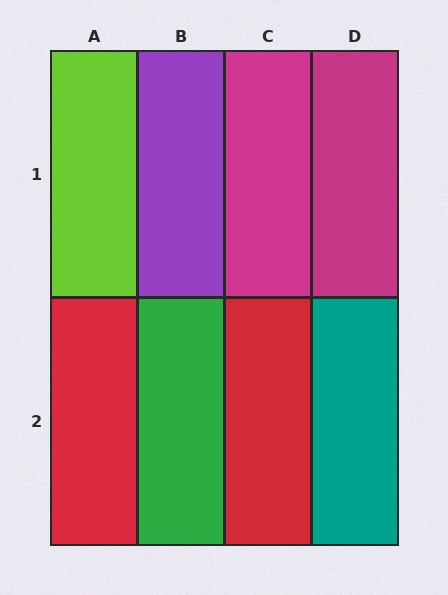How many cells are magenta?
2 cells are magenta.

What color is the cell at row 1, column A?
Lime.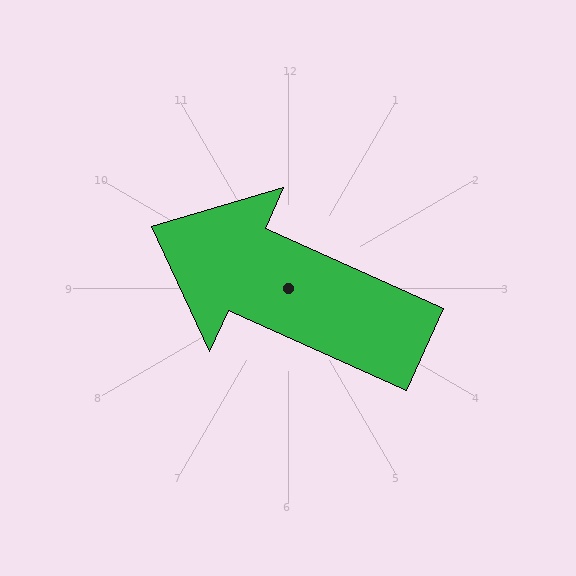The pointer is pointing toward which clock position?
Roughly 10 o'clock.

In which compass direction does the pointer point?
Northwest.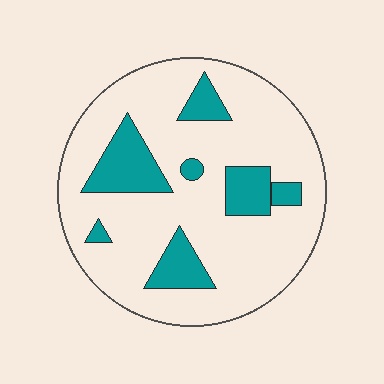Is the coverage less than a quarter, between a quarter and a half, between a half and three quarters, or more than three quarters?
Less than a quarter.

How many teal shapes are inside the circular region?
7.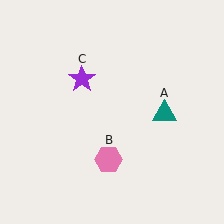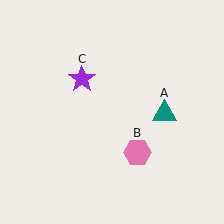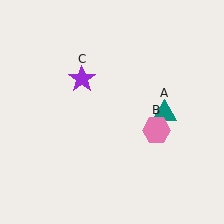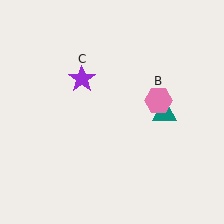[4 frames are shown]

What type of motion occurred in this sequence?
The pink hexagon (object B) rotated counterclockwise around the center of the scene.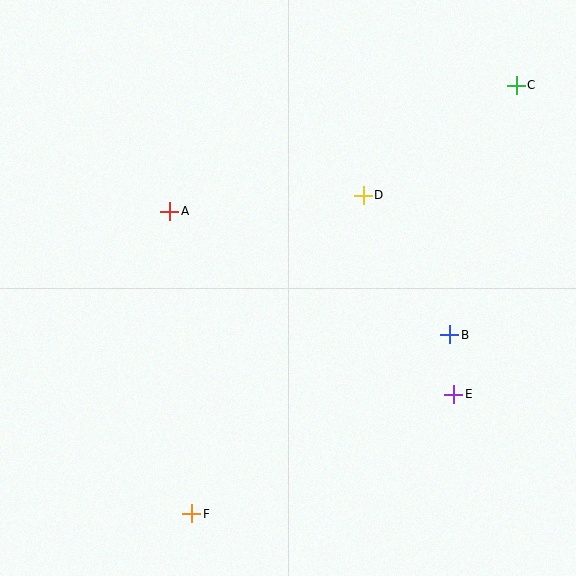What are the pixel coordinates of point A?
Point A is at (170, 211).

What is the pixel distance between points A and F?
The distance between A and F is 303 pixels.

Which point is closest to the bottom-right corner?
Point E is closest to the bottom-right corner.